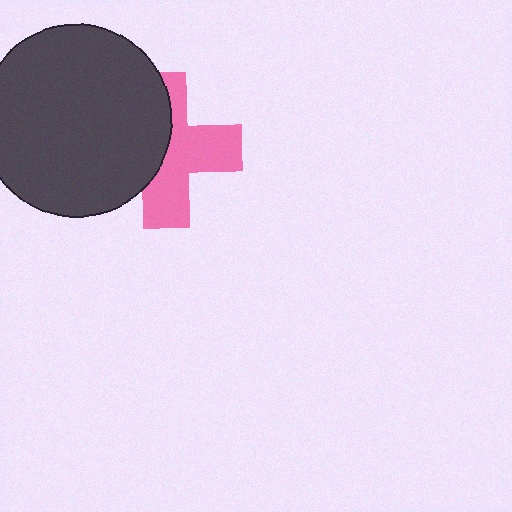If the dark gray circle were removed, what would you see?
You would see the complete pink cross.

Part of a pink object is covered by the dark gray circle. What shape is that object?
It is a cross.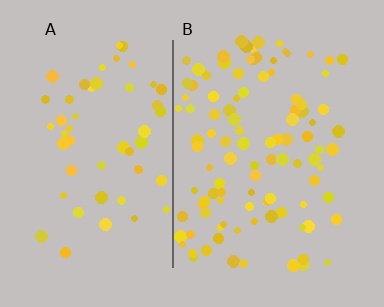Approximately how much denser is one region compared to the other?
Approximately 2.0× — region B over region A.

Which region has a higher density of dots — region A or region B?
B (the right).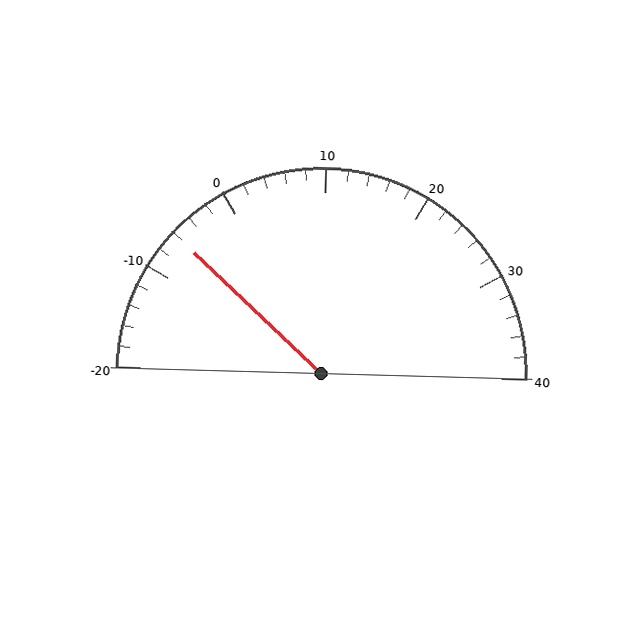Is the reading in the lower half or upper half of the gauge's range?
The reading is in the lower half of the range (-20 to 40).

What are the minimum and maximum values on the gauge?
The gauge ranges from -20 to 40.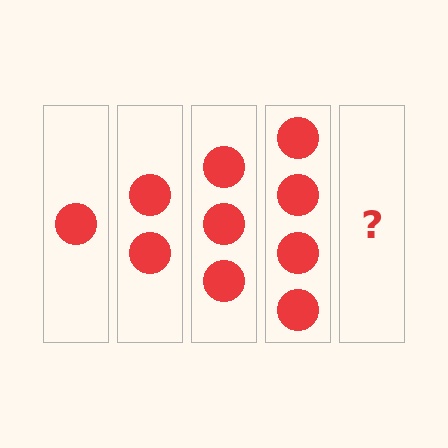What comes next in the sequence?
The next element should be 5 circles.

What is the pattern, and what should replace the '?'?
The pattern is that each step adds one more circle. The '?' should be 5 circles.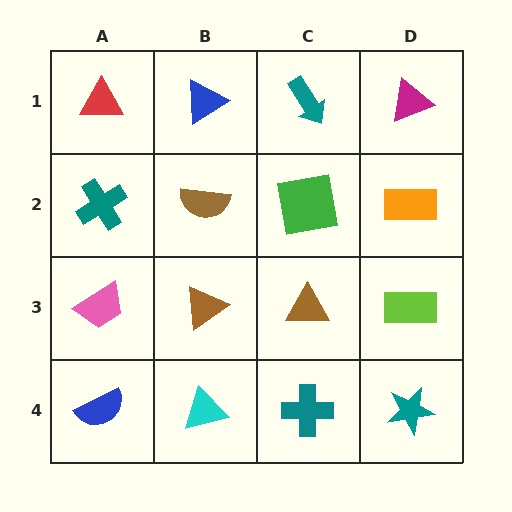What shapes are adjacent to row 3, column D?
An orange rectangle (row 2, column D), a teal star (row 4, column D), a brown triangle (row 3, column C).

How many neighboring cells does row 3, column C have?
4.